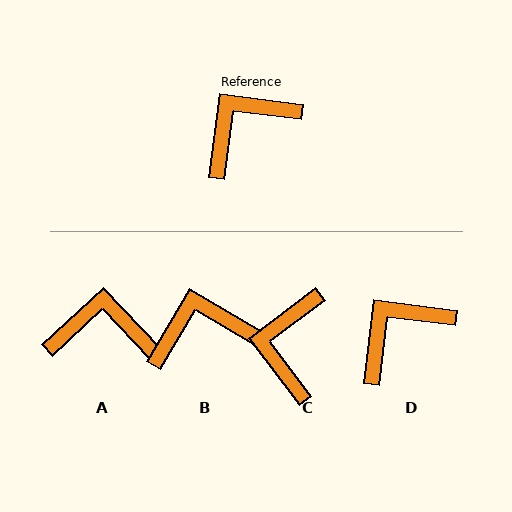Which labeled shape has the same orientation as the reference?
D.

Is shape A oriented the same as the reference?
No, it is off by about 39 degrees.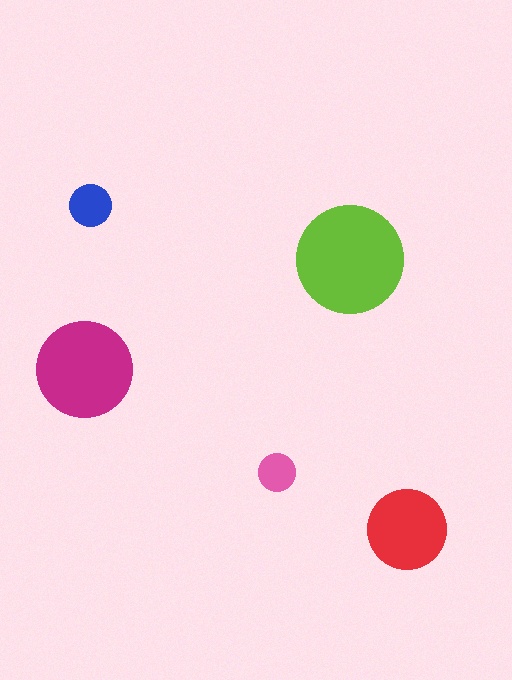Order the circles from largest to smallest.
the lime one, the magenta one, the red one, the blue one, the pink one.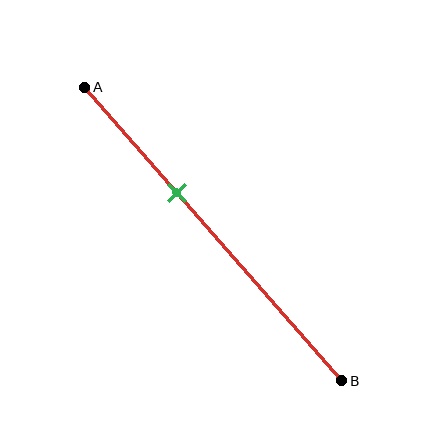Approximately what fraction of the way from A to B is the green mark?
The green mark is approximately 35% of the way from A to B.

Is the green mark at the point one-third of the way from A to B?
Yes, the mark is approximately at the one-third point.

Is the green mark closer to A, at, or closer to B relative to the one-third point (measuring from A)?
The green mark is approximately at the one-third point of segment AB.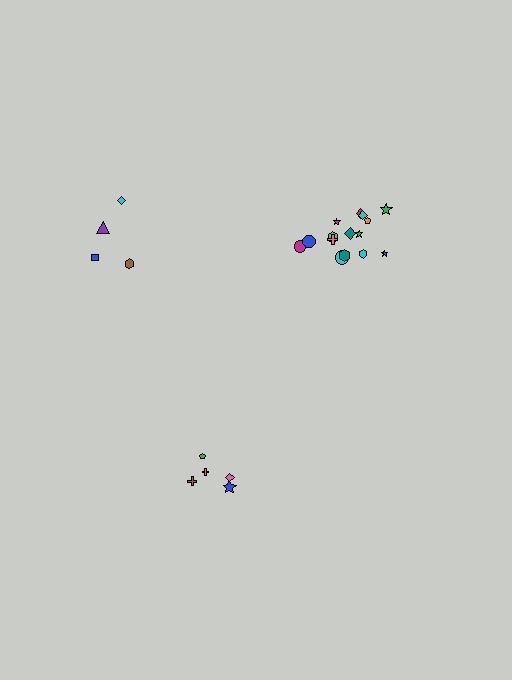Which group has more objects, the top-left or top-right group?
The top-right group.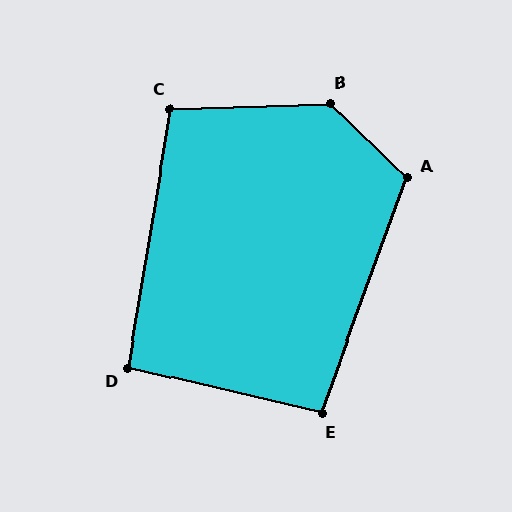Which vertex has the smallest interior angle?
D, at approximately 94 degrees.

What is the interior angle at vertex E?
Approximately 97 degrees (obtuse).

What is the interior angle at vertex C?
Approximately 101 degrees (obtuse).